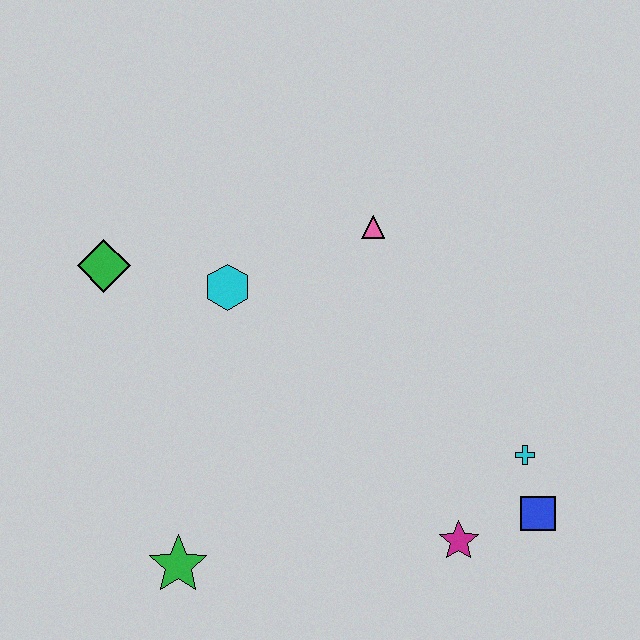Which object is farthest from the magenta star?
The green diamond is farthest from the magenta star.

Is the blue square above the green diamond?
No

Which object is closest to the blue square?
The cyan cross is closest to the blue square.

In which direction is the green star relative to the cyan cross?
The green star is to the left of the cyan cross.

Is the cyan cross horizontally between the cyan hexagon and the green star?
No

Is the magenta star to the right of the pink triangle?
Yes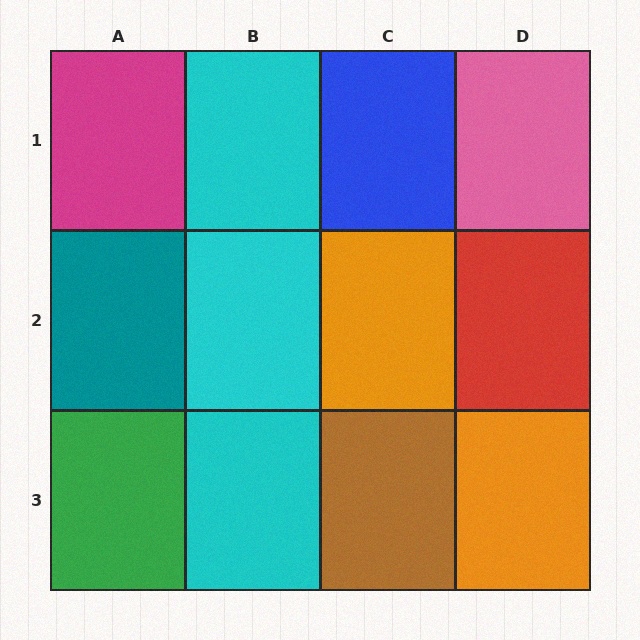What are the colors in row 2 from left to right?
Teal, cyan, orange, red.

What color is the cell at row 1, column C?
Blue.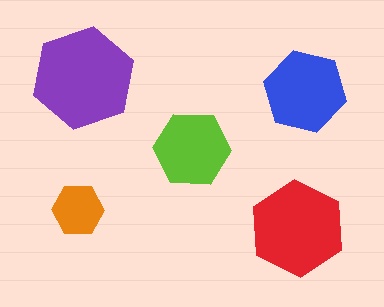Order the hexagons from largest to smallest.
the purple one, the red one, the blue one, the lime one, the orange one.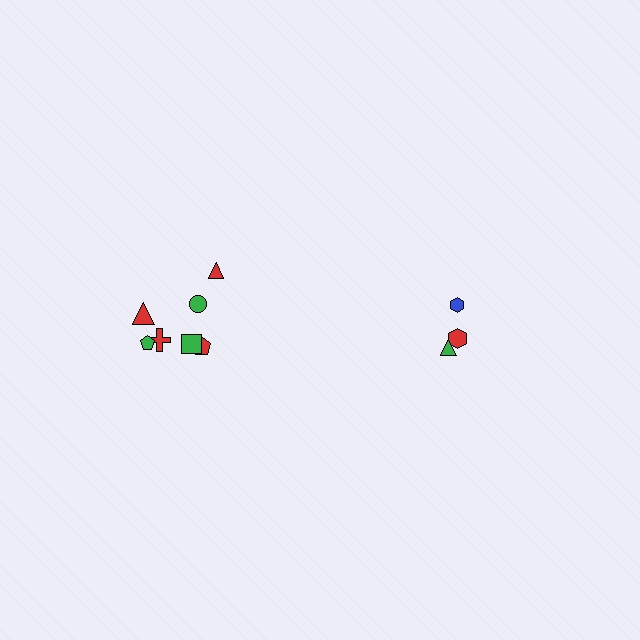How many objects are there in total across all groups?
There are 10 objects.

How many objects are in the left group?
There are 7 objects.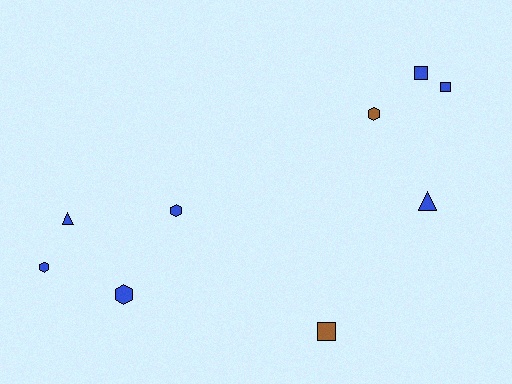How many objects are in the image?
There are 9 objects.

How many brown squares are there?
There is 1 brown square.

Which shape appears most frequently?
Hexagon, with 4 objects.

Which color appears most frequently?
Blue, with 7 objects.